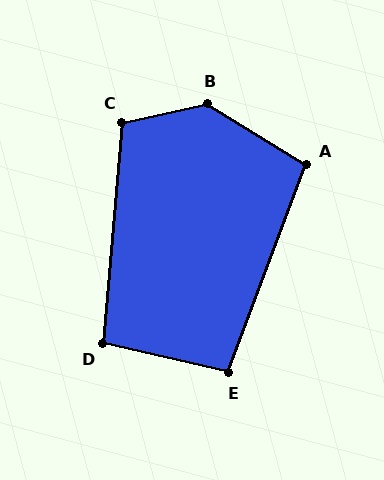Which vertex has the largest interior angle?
B, at approximately 136 degrees.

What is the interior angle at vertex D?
Approximately 98 degrees (obtuse).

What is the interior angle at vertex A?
Approximately 101 degrees (obtuse).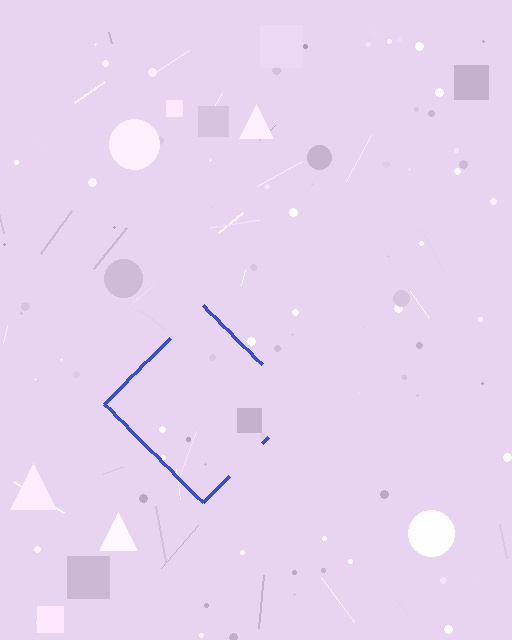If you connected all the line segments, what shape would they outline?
They would outline a diamond.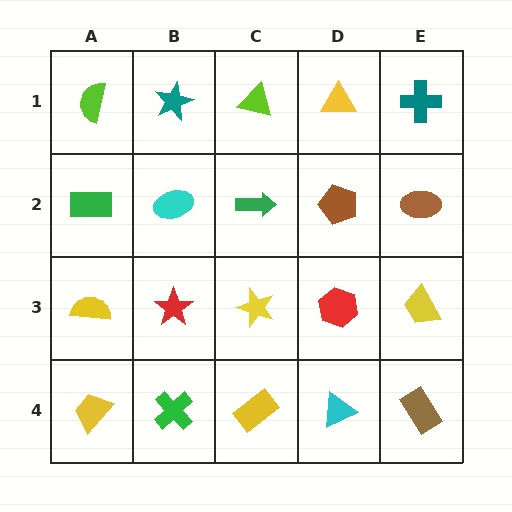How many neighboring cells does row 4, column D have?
3.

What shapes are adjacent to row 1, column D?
A brown pentagon (row 2, column D), a lime triangle (row 1, column C), a teal cross (row 1, column E).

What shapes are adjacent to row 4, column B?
A red star (row 3, column B), a yellow trapezoid (row 4, column A), a yellow rectangle (row 4, column C).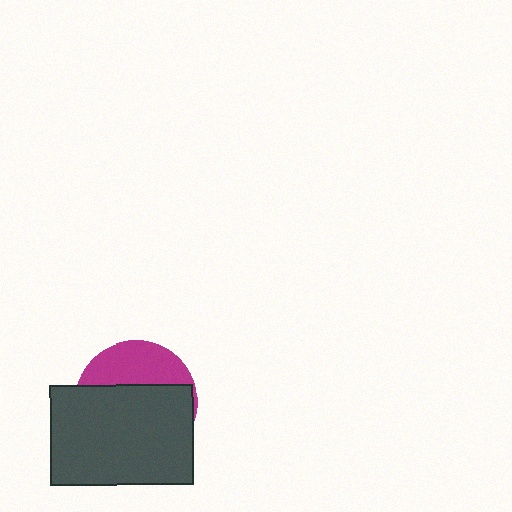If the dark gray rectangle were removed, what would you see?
You would see the complete magenta circle.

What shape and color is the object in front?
The object in front is a dark gray rectangle.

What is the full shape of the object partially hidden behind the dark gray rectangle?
The partially hidden object is a magenta circle.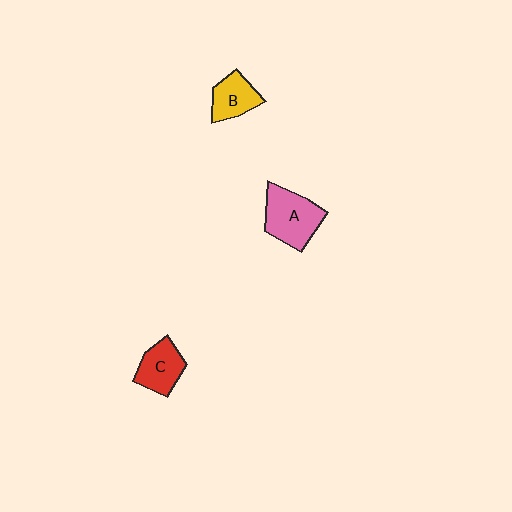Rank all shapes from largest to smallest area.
From largest to smallest: A (pink), C (red), B (yellow).